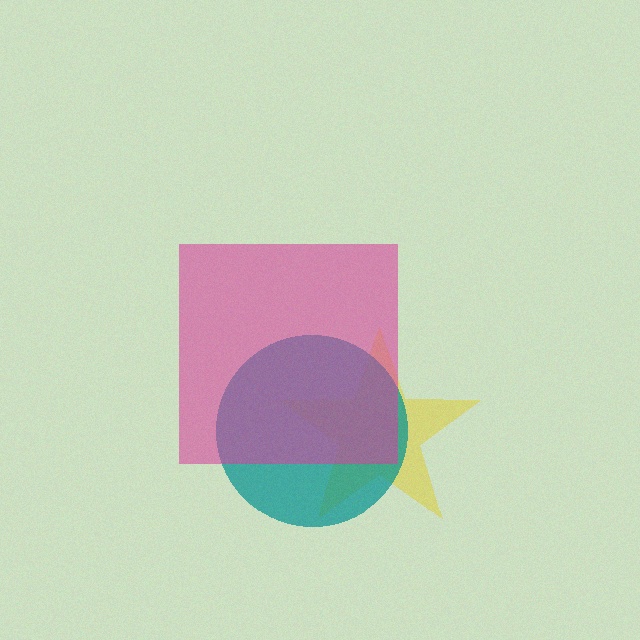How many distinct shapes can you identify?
There are 3 distinct shapes: a yellow star, a teal circle, a magenta square.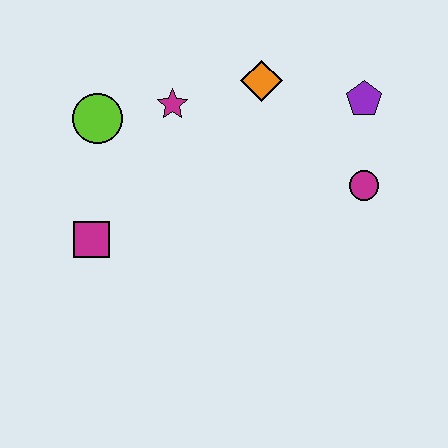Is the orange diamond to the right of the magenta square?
Yes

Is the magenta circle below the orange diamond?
Yes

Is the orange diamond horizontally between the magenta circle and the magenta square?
Yes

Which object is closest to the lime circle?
The magenta star is closest to the lime circle.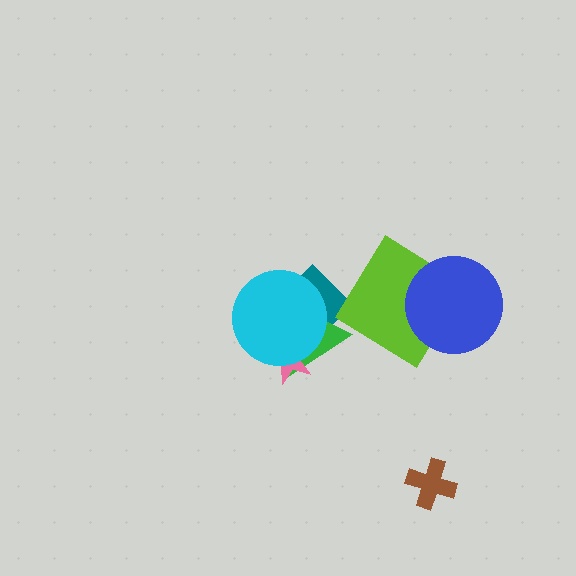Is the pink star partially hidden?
Yes, it is partially covered by another shape.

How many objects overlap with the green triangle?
3 objects overlap with the green triangle.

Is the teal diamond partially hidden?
Yes, it is partially covered by another shape.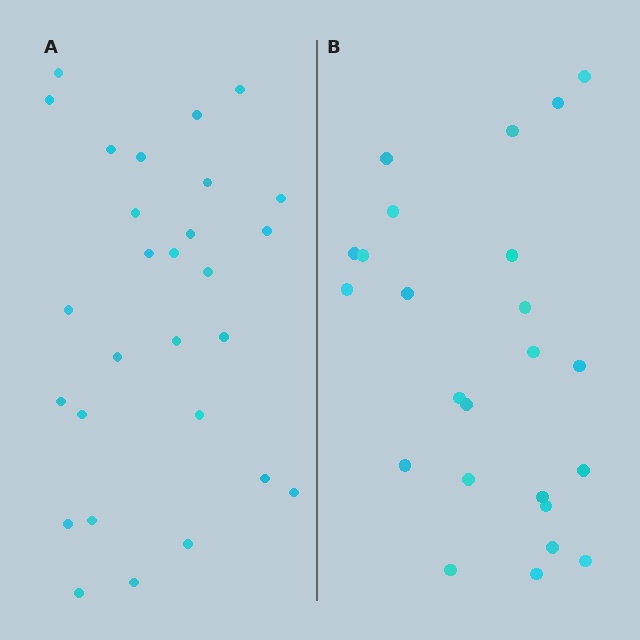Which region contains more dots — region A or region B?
Region A (the left region) has more dots.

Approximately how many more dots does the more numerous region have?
Region A has about 4 more dots than region B.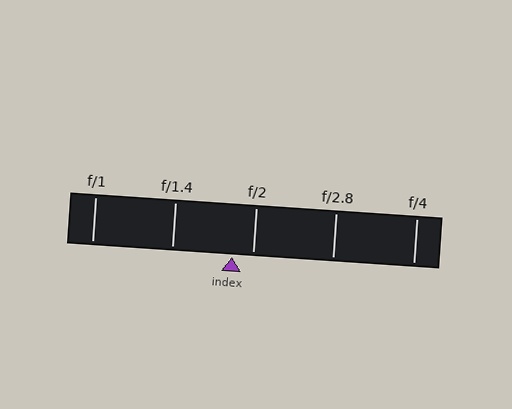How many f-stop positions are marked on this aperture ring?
There are 5 f-stop positions marked.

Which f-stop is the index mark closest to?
The index mark is closest to f/2.